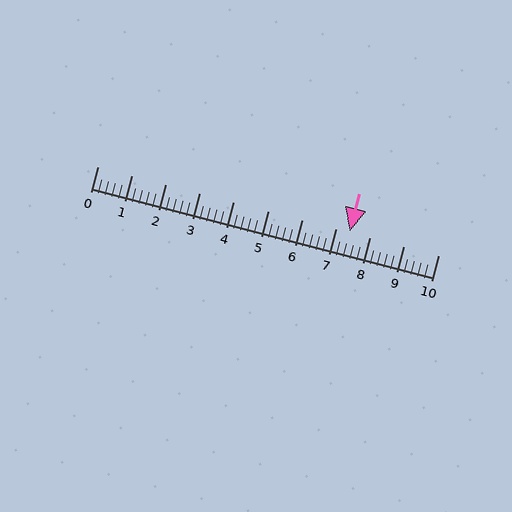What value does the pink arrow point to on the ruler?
The pink arrow points to approximately 7.4.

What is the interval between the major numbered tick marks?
The major tick marks are spaced 1 units apart.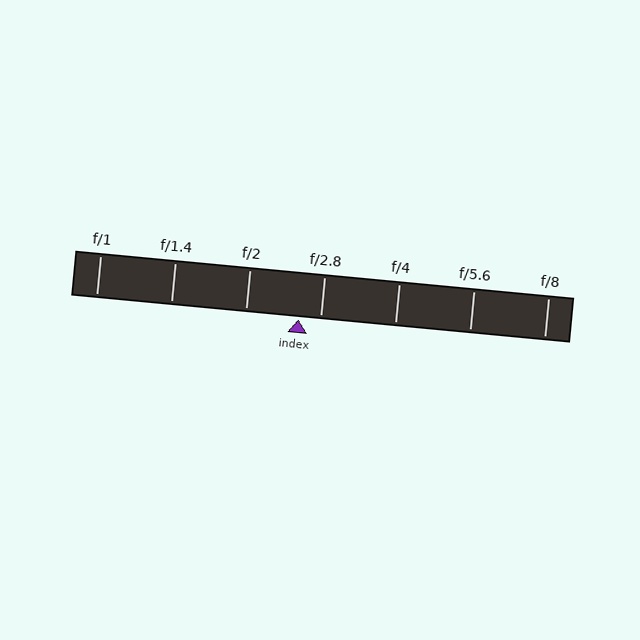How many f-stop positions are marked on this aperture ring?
There are 7 f-stop positions marked.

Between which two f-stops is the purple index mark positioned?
The index mark is between f/2 and f/2.8.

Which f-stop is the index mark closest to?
The index mark is closest to f/2.8.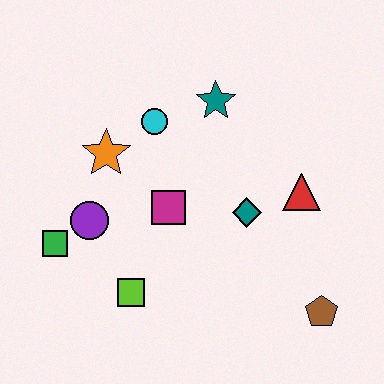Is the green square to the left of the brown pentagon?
Yes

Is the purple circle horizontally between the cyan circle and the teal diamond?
No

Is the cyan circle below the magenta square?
No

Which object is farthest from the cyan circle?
The brown pentagon is farthest from the cyan circle.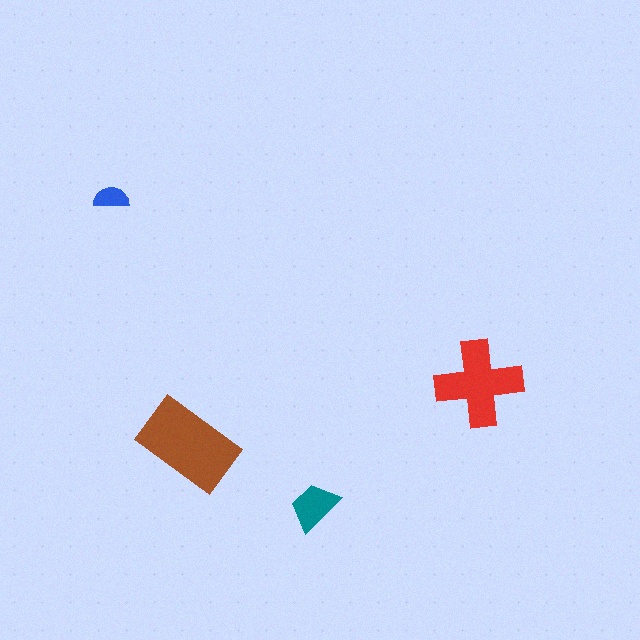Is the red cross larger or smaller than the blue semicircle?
Larger.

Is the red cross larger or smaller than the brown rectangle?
Smaller.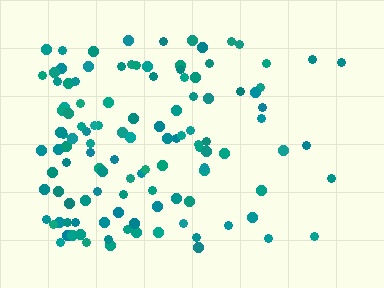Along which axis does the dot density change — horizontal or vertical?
Horizontal.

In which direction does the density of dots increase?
From right to left, with the left side densest.